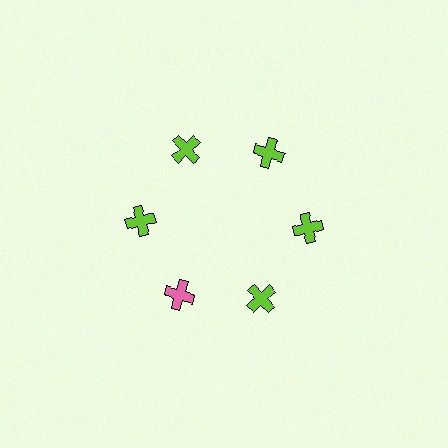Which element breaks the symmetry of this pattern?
The pink cross at roughly the 7 o'clock position breaks the symmetry. All other shapes are lime crosses.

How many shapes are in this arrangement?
There are 6 shapes arranged in a ring pattern.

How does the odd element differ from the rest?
It has a different color: pink instead of lime.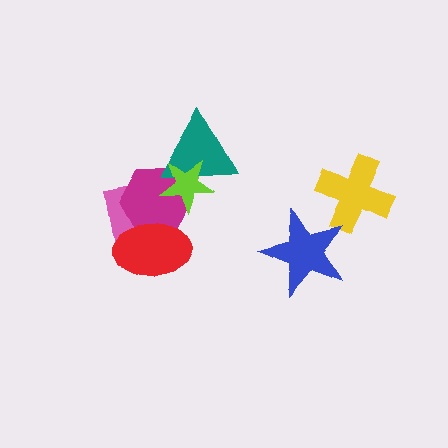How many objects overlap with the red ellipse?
2 objects overlap with the red ellipse.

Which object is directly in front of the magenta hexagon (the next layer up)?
The teal triangle is directly in front of the magenta hexagon.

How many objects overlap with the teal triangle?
2 objects overlap with the teal triangle.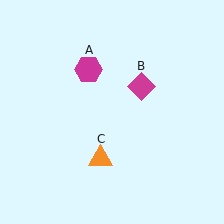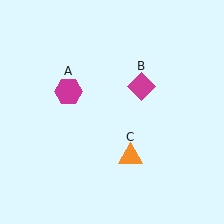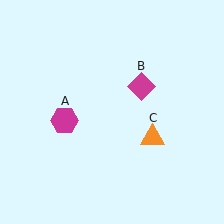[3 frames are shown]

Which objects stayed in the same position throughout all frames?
Magenta diamond (object B) remained stationary.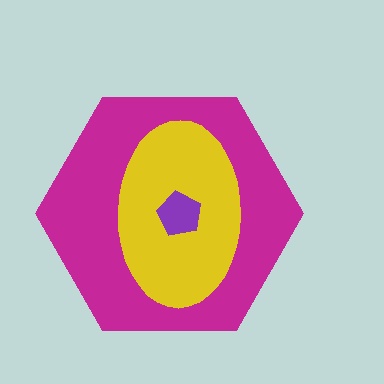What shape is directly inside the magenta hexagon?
The yellow ellipse.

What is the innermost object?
The purple pentagon.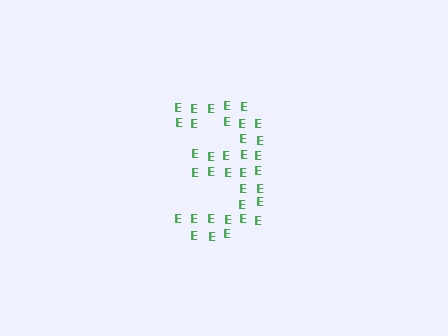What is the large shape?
The large shape is the digit 3.